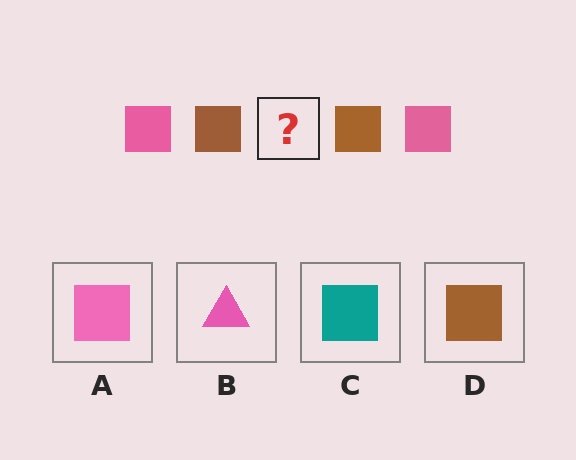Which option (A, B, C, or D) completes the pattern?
A.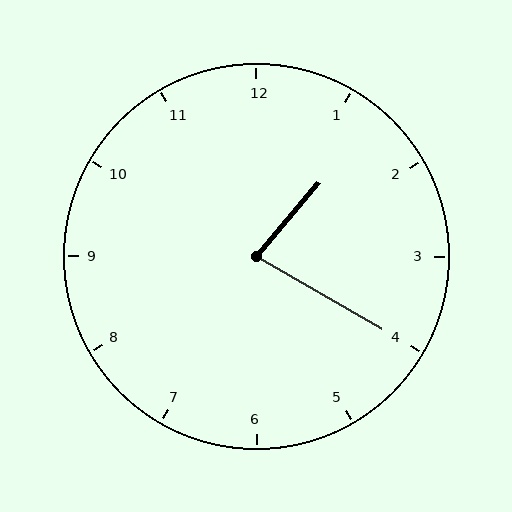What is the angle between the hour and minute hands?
Approximately 80 degrees.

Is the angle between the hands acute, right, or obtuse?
It is acute.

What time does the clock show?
1:20.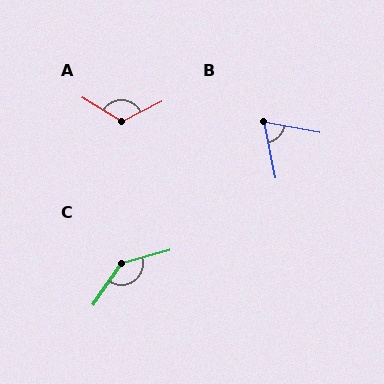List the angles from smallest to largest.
B (68°), A (122°), C (140°).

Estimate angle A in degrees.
Approximately 122 degrees.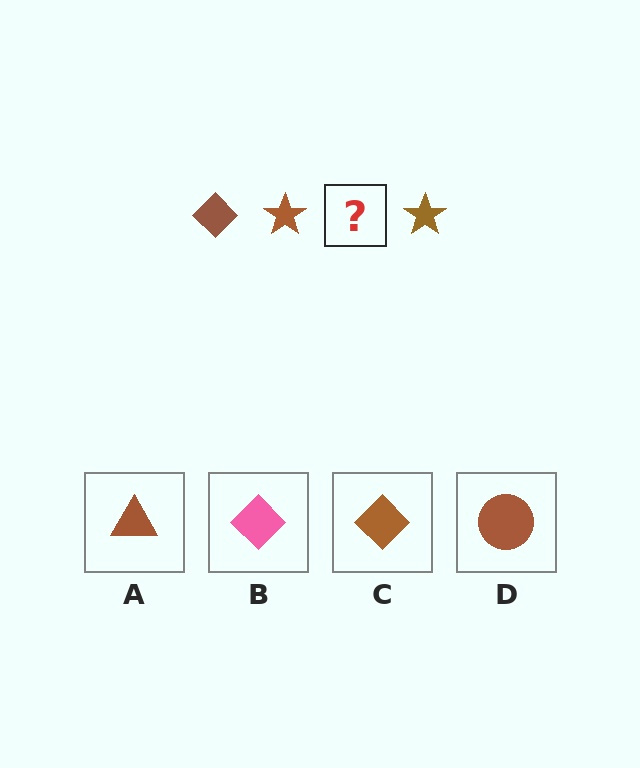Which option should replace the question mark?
Option C.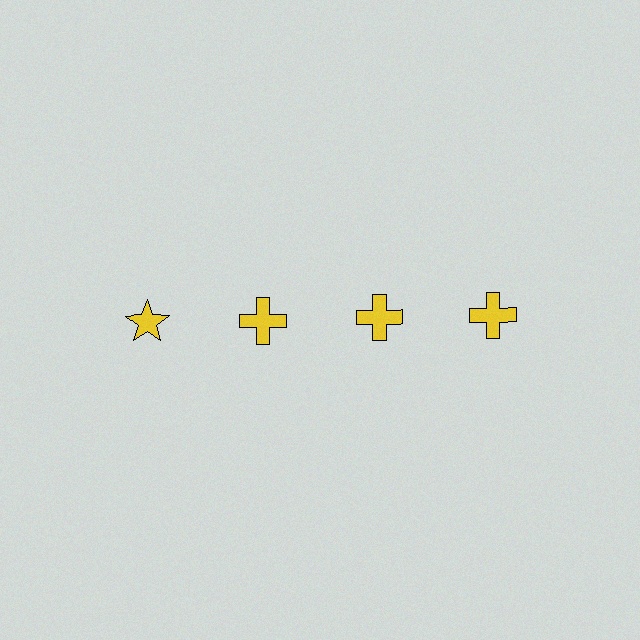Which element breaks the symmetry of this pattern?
The yellow star in the top row, leftmost column breaks the symmetry. All other shapes are yellow crosses.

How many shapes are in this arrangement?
There are 4 shapes arranged in a grid pattern.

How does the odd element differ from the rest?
It has a different shape: star instead of cross.